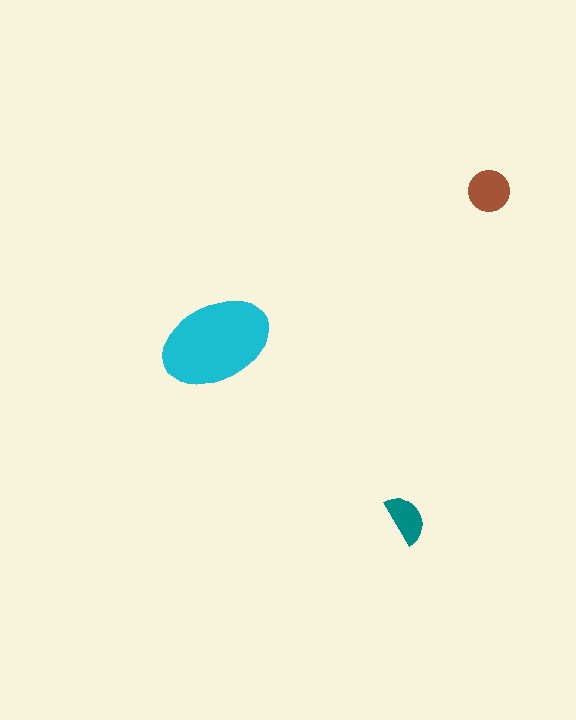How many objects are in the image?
There are 3 objects in the image.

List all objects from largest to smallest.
The cyan ellipse, the brown circle, the teal semicircle.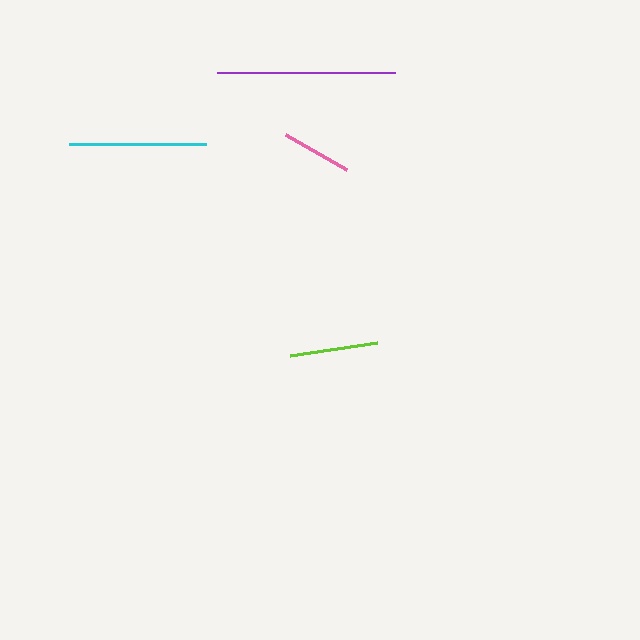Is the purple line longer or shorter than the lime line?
The purple line is longer than the lime line.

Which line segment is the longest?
The purple line is the longest at approximately 178 pixels.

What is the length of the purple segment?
The purple segment is approximately 178 pixels long.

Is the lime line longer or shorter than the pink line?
The lime line is longer than the pink line.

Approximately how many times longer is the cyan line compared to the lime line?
The cyan line is approximately 1.6 times the length of the lime line.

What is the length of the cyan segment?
The cyan segment is approximately 137 pixels long.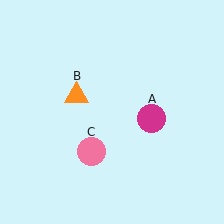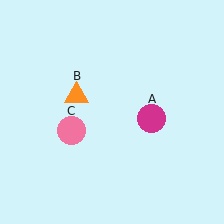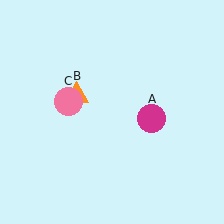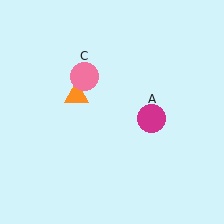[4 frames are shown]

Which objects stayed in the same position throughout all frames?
Magenta circle (object A) and orange triangle (object B) remained stationary.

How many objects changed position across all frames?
1 object changed position: pink circle (object C).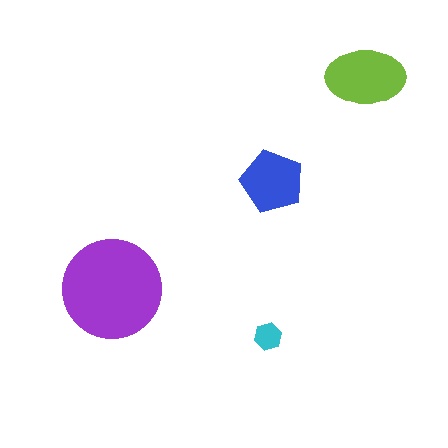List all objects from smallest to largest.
The cyan hexagon, the blue pentagon, the lime ellipse, the purple circle.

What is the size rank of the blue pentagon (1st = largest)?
3rd.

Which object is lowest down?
The cyan hexagon is bottommost.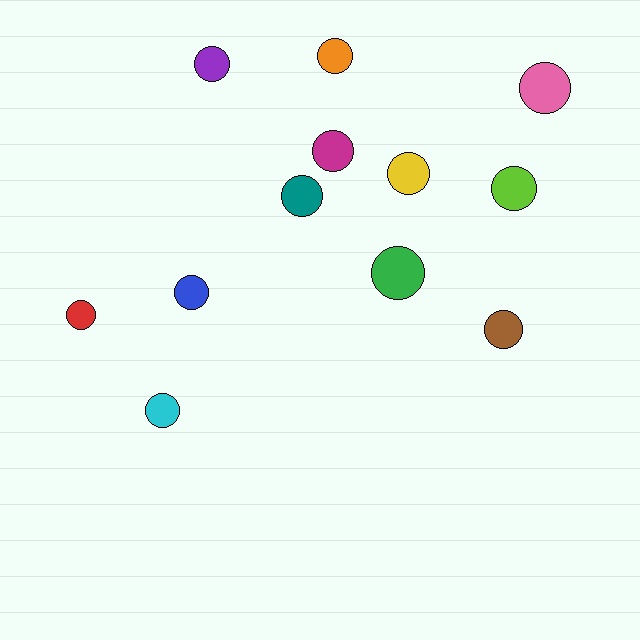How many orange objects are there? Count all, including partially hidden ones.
There is 1 orange object.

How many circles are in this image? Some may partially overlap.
There are 12 circles.